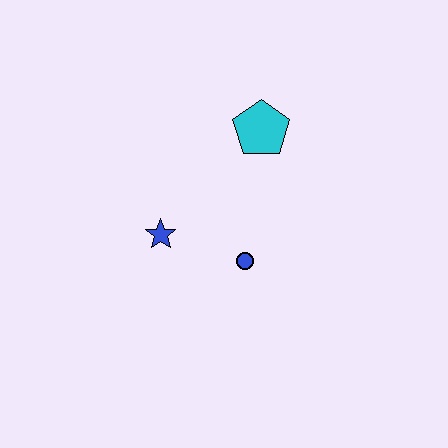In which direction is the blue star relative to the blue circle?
The blue star is to the left of the blue circle.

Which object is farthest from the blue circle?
The cyan pentagon is farthest from the blue circle.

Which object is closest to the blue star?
The blue circle is closest to the blue star.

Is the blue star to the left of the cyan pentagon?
Yes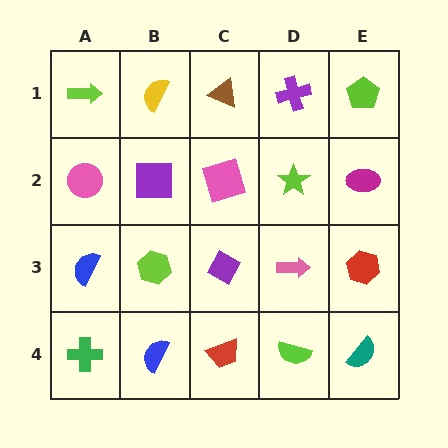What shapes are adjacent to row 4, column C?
A purple diamond (row 3, column C), a blue semicircle (row 4, column B), a lime semicircle (row 4, column D).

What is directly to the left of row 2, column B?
A pink circle.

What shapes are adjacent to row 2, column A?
A lime arrow (row 1, column A), a blue semicircle (row 3, column A), a purple square (row 2, column B).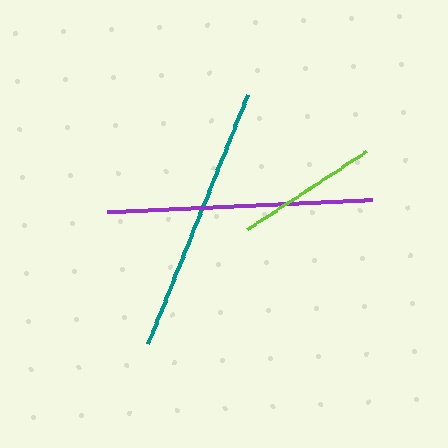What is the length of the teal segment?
The teal segment is approximately 268 pixels long.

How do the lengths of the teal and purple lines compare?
The teal and purple lines are approximately the same length.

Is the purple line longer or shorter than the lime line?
The purple line is longer than the lime line.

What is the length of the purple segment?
The purple segment is approximately 264 pixels long.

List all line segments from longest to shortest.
From longest to shortest: teal, purple, lime.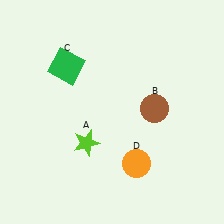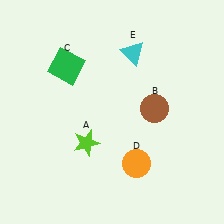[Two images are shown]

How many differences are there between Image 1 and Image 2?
There is 1 difference between the two images.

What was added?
A cyan triangle (E) was added in Image 2.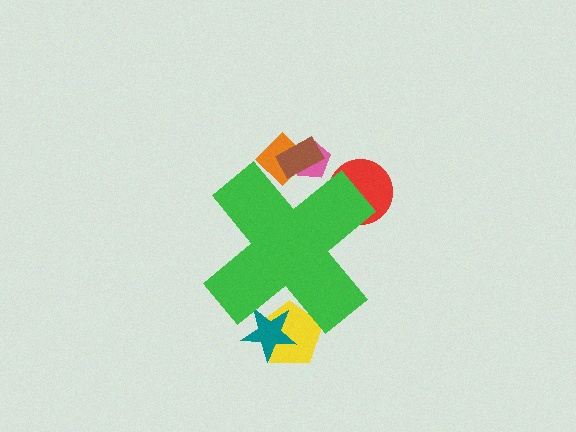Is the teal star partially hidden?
Yes, the teal star is partially hidden behind the green cross.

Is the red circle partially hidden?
Yes, the red circle is partially hidden behind the green cross.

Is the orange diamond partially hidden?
Yes, the orange diamond is partially hidden behind the green cross.